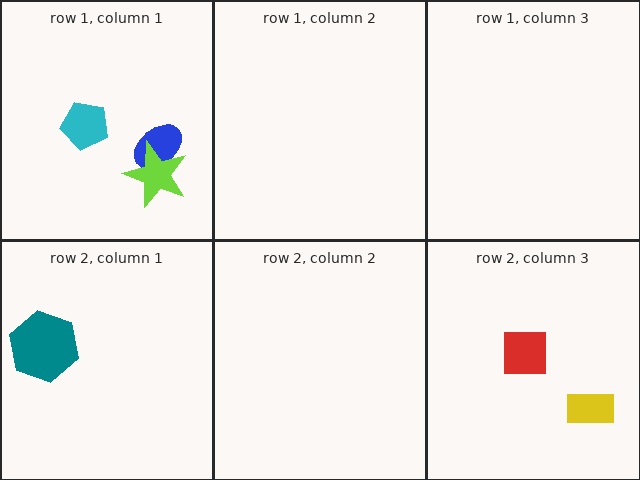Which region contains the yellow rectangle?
The row 2, column 3 region.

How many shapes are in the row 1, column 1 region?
3.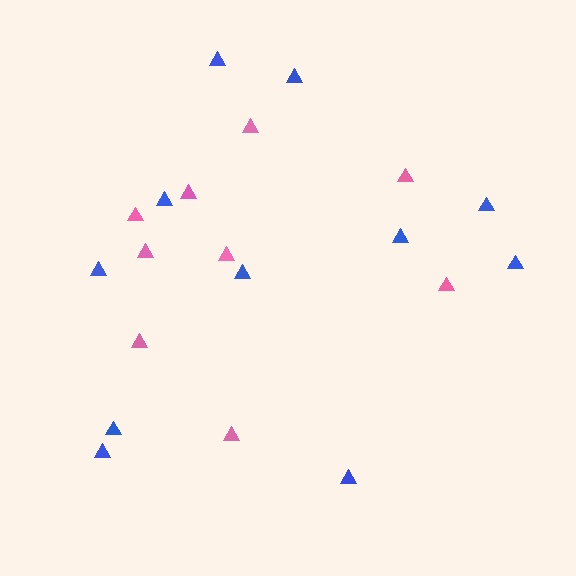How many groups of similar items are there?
There are 2 groups: one group of blue triangles (11) and one group of pink triangles (9).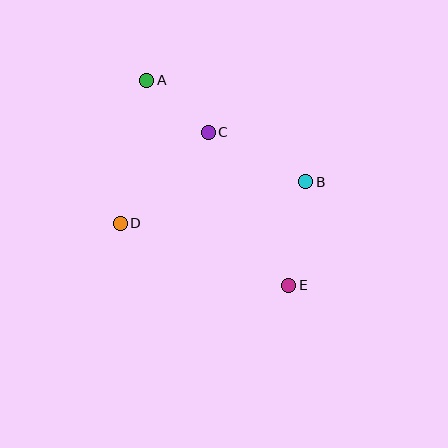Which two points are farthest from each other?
Points A and E are farthest from each other.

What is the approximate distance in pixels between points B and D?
The distance between B and D is approximately 190 pixels.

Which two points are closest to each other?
Points A and C are closest to each other.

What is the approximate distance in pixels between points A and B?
The distance between A and B is approximately 188 pixels.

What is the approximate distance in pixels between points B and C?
The distance between B and C is approximately 109 pixels.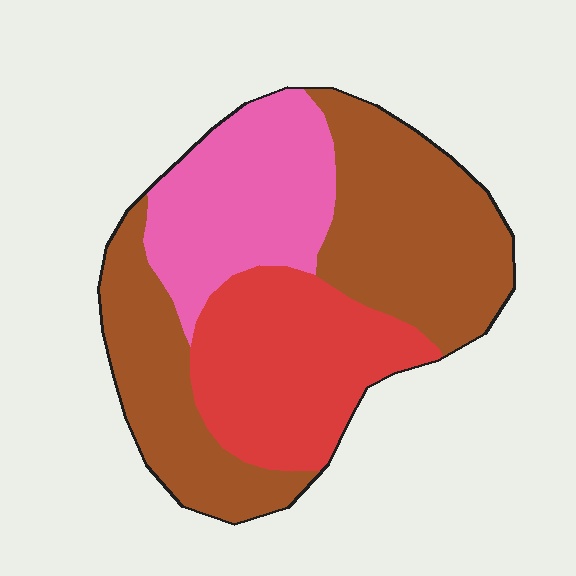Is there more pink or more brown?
Brown.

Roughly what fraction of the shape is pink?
Pink covers about 25% of the shape.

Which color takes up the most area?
Brown, at roughly 50%.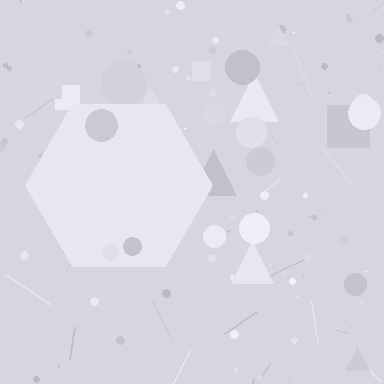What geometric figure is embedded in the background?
A hexagon is embedded in the background.